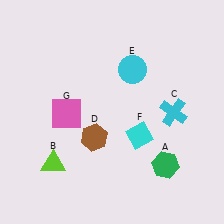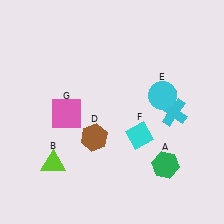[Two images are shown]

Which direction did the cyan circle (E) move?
The cyan circle (E) moved right.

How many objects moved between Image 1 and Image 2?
1 object moved between the two images.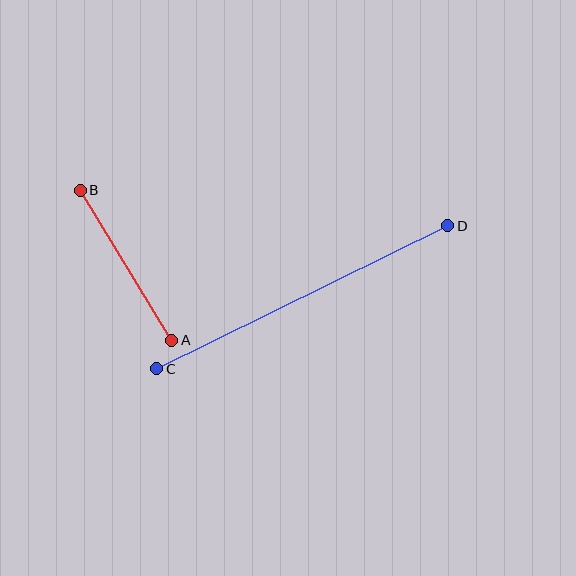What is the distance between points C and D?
The distance is approximately 324 pixels.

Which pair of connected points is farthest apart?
Points C and D are farthest apart.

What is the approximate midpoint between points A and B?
The midpoint is at approximately (126, 265) pixels.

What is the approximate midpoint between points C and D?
The midpoint is at approximately (302, 297) pixels.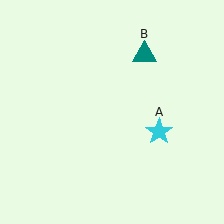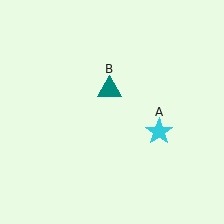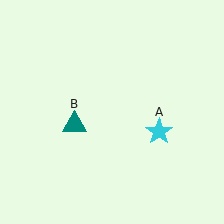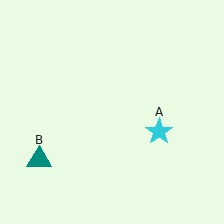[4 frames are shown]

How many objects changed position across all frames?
1 object changed position: teal triangle (object B).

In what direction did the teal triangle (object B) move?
The teal triangle (object B) moved down and to the left.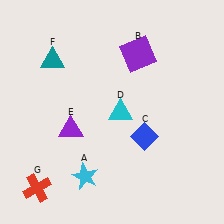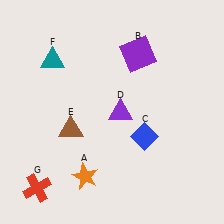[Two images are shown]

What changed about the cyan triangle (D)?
In Image 1, D is cyan. In Image 2, it changed to purple.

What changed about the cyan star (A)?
In Image 1, A is cyan. In Image 2, it changed to orange.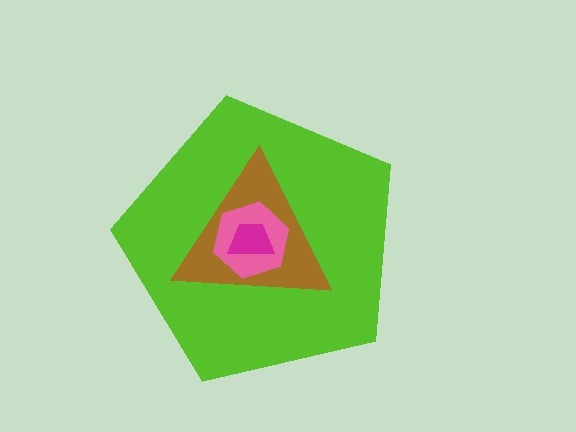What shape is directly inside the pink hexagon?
The magenta trapezoid.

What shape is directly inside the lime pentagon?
The brown triangle.